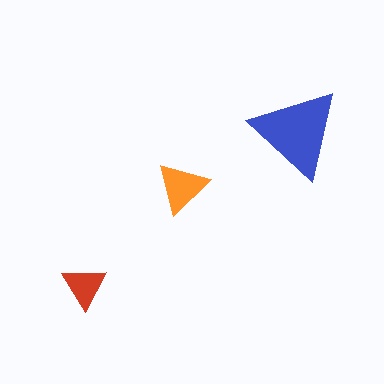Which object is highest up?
The blue triangle is topmost.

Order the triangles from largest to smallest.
the blue one, the orange one, the red one.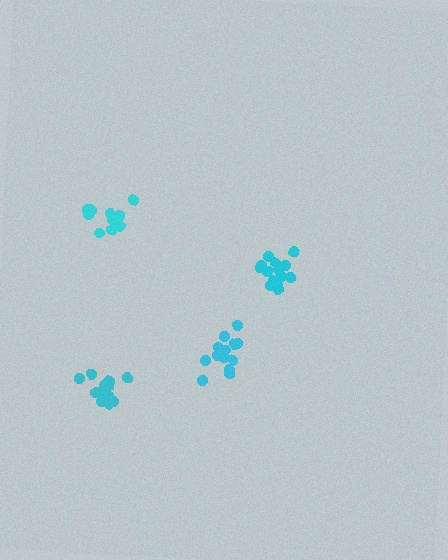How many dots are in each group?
Group 1: 15 dots, Group 2: 17 dots, Group 3: 15 dots, Group 4: 13 dots (60 total).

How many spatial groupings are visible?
There are 4 spatial groupings.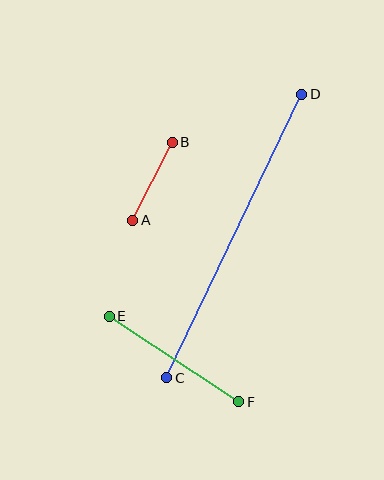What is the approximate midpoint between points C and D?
The midpoint is at approximately (234, 236) pixels.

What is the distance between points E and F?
The distance is approximately 155 pixels.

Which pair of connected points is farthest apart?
Points C and D are farthest apart.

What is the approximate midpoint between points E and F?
The midpoint is at approximately (174, 359) pixels.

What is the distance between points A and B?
The distance is approximately 88 pixels.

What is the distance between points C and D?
The distance is approximately 314 pixels.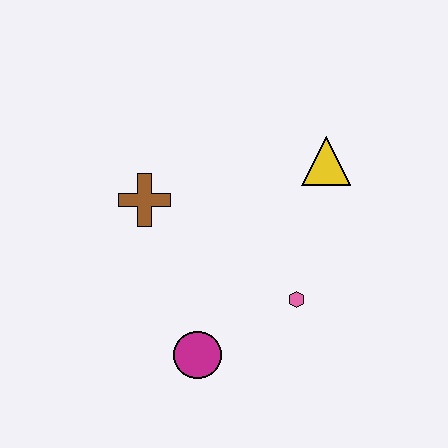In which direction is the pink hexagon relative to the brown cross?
The pink hexagon is to the right of the brown cross.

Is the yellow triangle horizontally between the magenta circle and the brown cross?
No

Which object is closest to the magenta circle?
The pink hexagon is closest to the magenta circle.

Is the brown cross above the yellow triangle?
No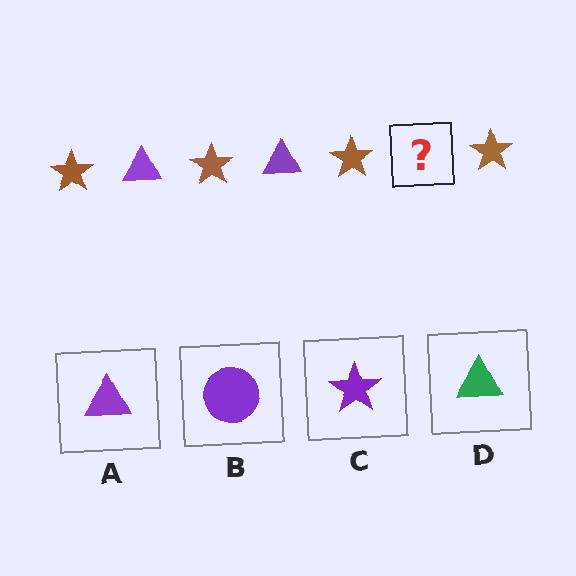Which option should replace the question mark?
Option A.